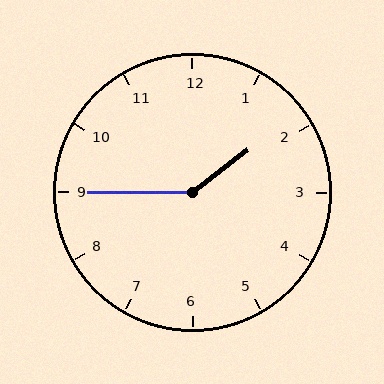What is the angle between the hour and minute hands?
Approximately 142 degrees.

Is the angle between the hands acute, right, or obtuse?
It is obtuse.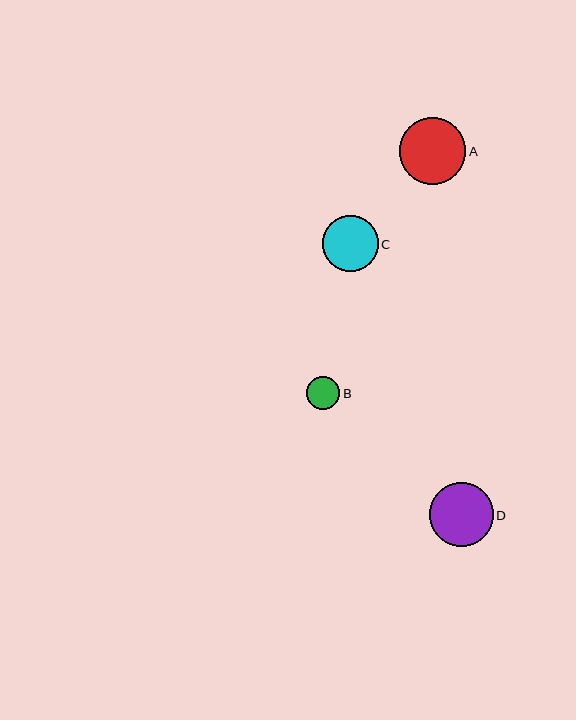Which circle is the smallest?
Circle B is the smallest with a size of approximately 33 pixels.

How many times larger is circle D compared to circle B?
Circle D is approximately 1.9 times the size of circle B.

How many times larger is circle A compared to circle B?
Circle A is approximately 2.0 times the size of circle B.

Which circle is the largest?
Circle A is the largest with a size of approximately 66 pixels.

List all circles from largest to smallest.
From largest to smallest: A, D, C, B.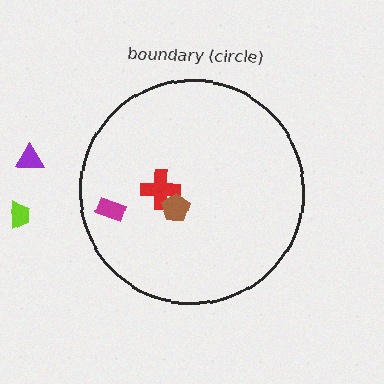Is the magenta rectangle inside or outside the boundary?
Inside.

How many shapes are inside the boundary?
3 inside, 2 outside.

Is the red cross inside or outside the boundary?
Inside.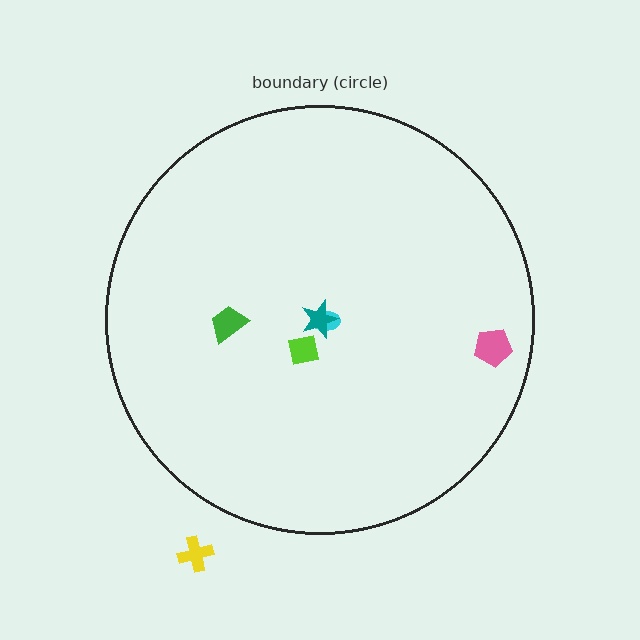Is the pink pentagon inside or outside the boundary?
Inside.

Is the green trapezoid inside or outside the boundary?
Inside.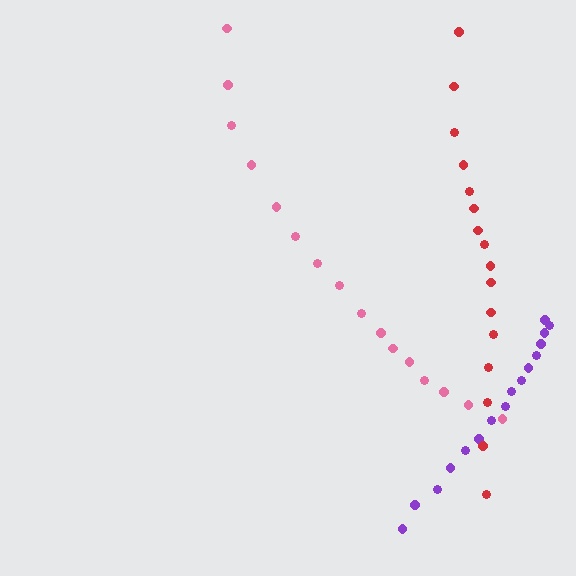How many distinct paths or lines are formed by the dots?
There are 3 distinct paths.